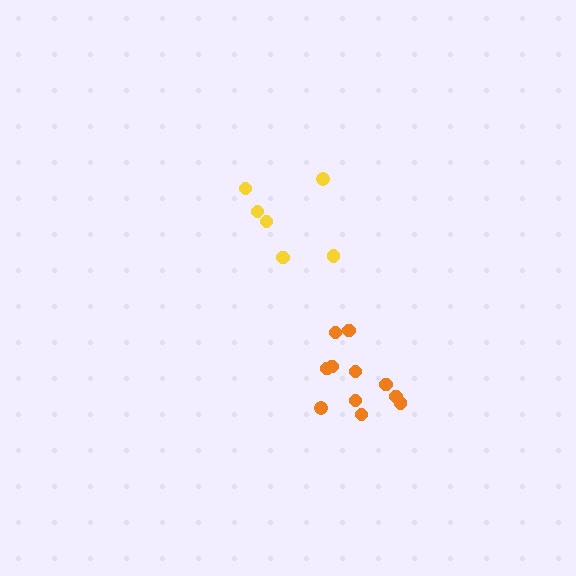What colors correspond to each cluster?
The clusters are colored: yellow, orange.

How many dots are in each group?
Group 1: 6 dots, Group 2: 11 dots (17 total).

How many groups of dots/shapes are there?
There are 2 groups.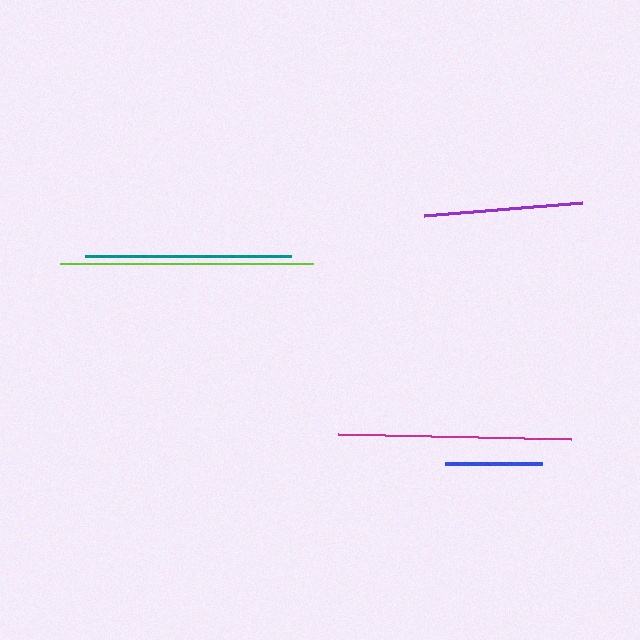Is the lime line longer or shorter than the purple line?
The lime line is longer than the purple line.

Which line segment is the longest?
The lime line is the longest at approximately 253 pixels.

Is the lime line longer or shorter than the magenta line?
The lime line is longer than the magenta line.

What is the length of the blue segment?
The blue segment is approximately 97 pixels long.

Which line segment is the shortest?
The blue line is the shortest at approximately 97 pixels.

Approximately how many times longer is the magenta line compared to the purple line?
The magenta line is approximately 1.5 times the length of the purple line.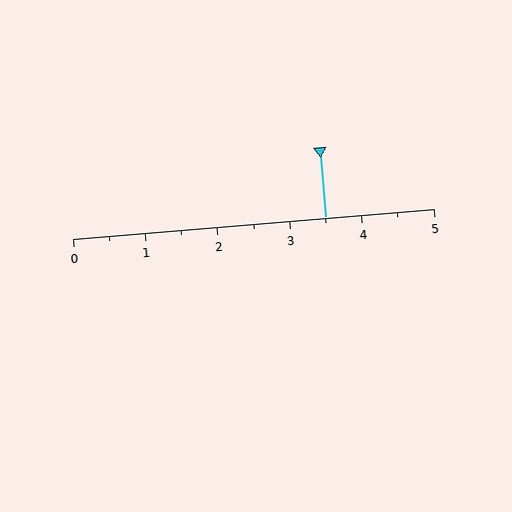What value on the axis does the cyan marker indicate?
The marker indicates approximately 3.5.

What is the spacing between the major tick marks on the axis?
The major ticks are spaced 1 apart.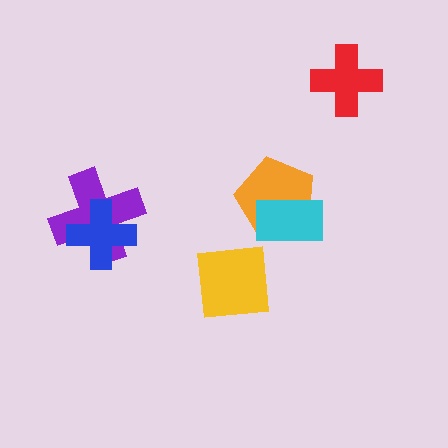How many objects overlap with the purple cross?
1 object overlaps with the purple cross.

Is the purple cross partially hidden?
Yes, it is partially covered by another shape.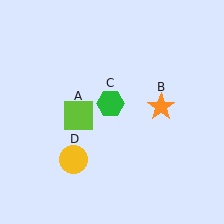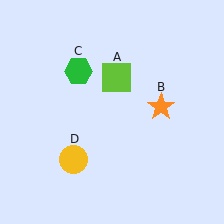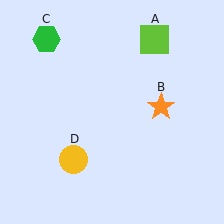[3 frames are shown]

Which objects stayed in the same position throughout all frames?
Orange star (object B) and yellow circle (object D) remained stationary.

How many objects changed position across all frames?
2 objects changed position: lime square (object A), green hexagon (object C).